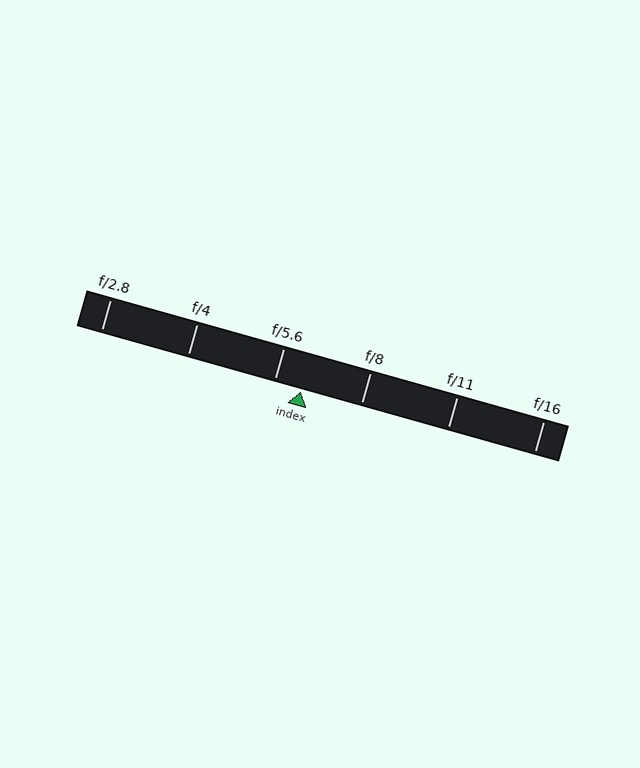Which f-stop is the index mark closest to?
The index mark is closest to f/5.6.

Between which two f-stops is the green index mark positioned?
The index mark is between f/5.6 and f/8.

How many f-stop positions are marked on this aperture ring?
There are 6 f-stop positions marked.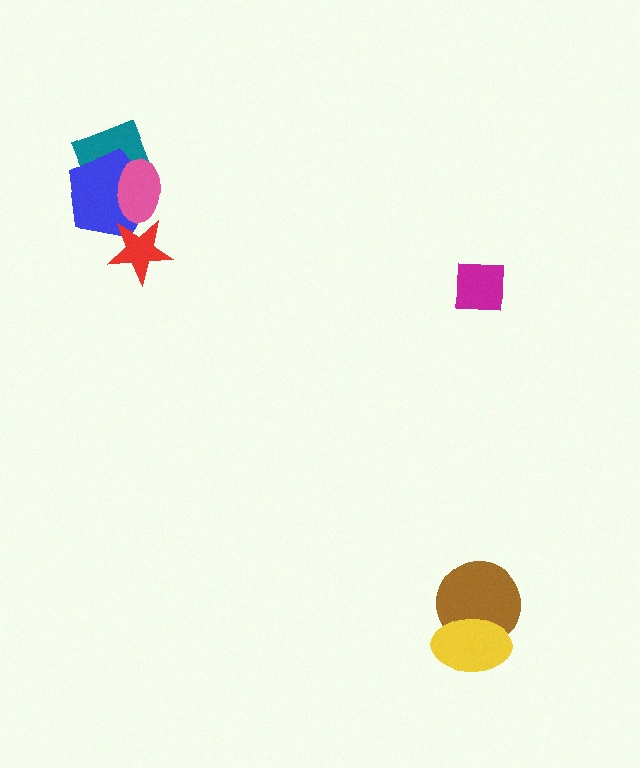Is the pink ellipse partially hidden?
Yes, it is partially covered by another shape.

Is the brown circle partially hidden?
Yes, it is partially covered by another shape.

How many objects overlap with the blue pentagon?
3 objects overlap with the blue pentagon.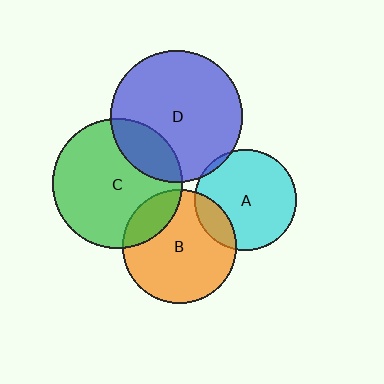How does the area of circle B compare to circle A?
Approximately 1.3 times.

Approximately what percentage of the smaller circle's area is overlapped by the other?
Approximately 20%.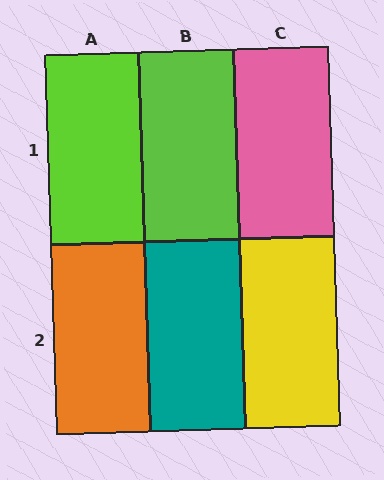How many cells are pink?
1 cell is pink.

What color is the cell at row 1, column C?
Pink.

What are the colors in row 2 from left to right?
Orange, teal, yellow.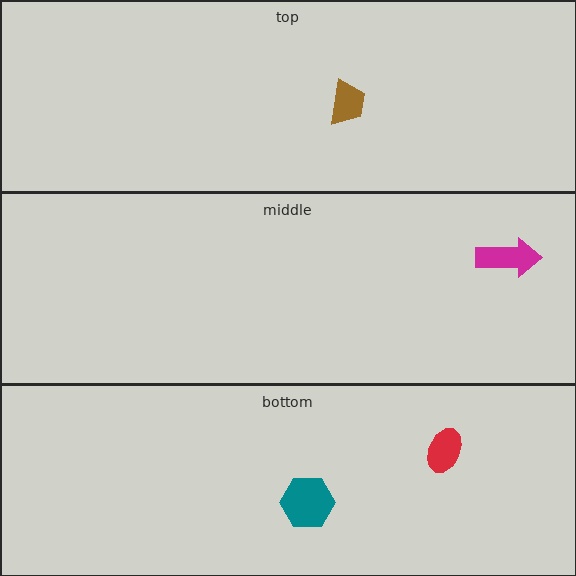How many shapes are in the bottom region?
2.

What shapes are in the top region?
The brown trapezoid.